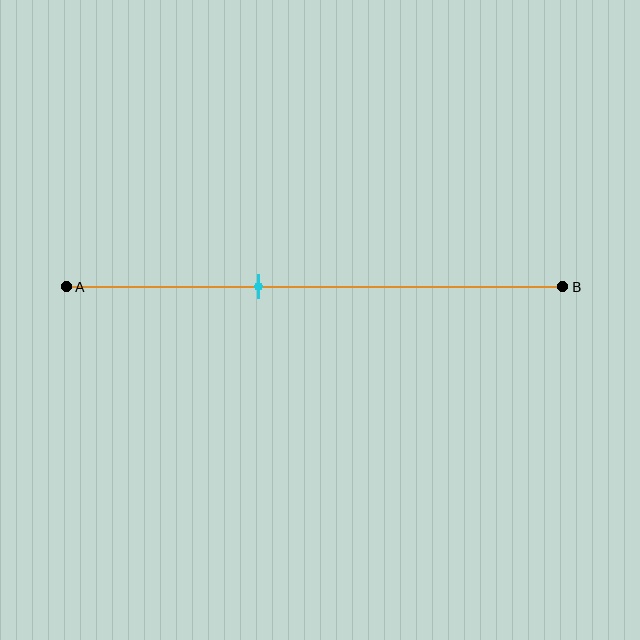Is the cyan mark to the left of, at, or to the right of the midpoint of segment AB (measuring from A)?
The cyan mark is to the left of the midpoint of segment AB.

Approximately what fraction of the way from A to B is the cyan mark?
The cyan mark is approximately 40% of the way from A to B.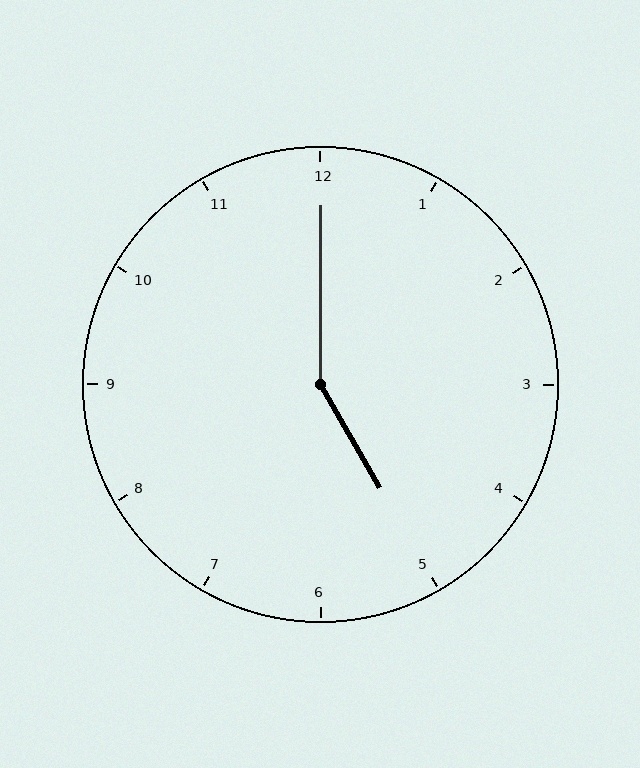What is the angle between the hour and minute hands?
Approximately 150 degrees.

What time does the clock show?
5:00.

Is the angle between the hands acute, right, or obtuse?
It is obtuse.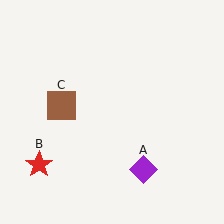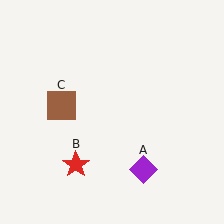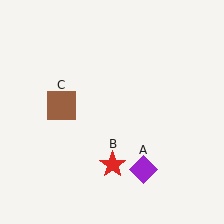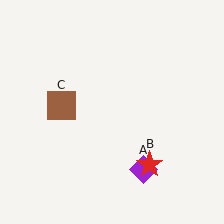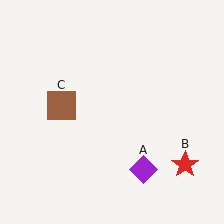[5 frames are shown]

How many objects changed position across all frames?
1 object changed position: red star (object B).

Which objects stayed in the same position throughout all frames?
Purple diamond (object A) and brown square (object C) remained stationary.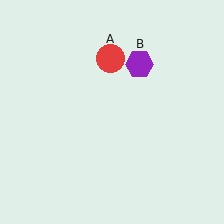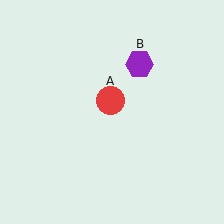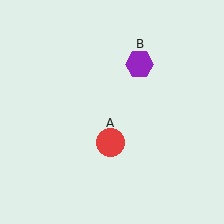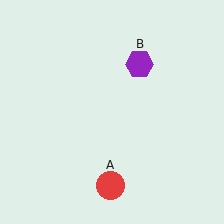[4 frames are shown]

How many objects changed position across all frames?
1 object changed position: red circle (object A).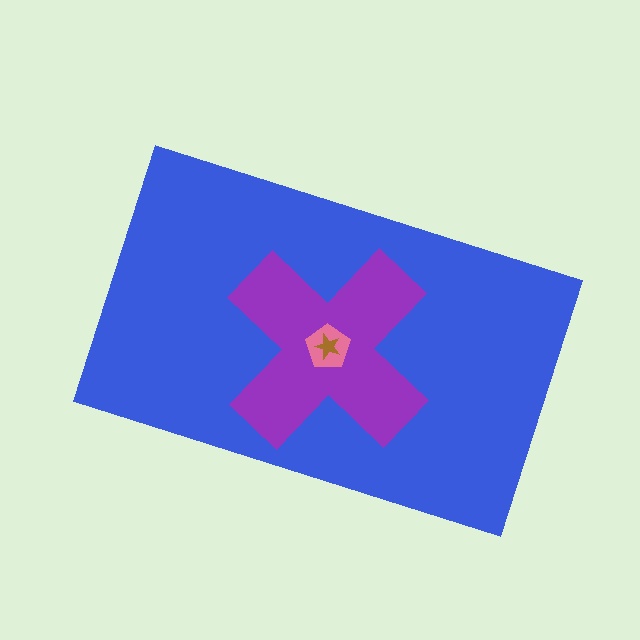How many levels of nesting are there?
4.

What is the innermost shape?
The brown star.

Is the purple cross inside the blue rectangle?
Yes.